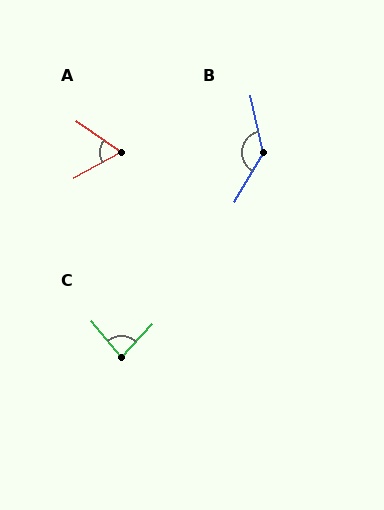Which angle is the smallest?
A, at approximately 64 degrees.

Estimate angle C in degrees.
Approximately 82 degrees.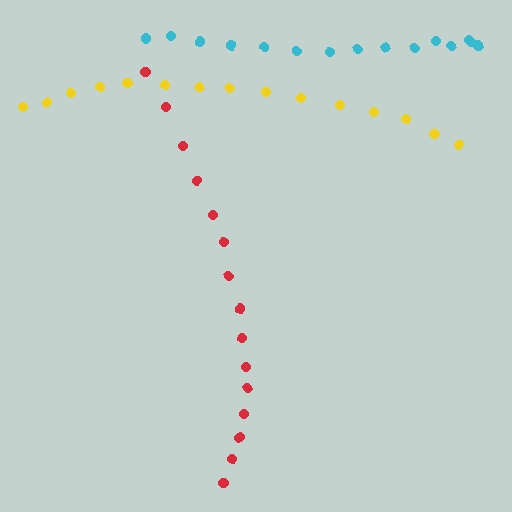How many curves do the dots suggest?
There are 3 distinct paths.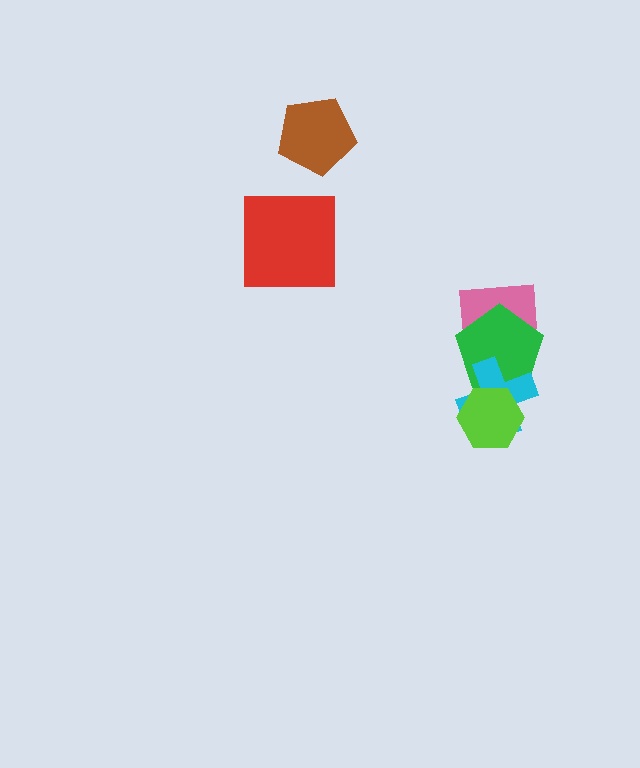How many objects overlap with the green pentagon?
3 objects overlap with the green pentagon.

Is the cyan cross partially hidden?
Yes, it is partially covered by another shape.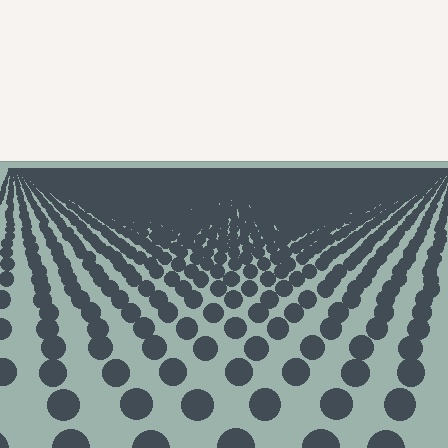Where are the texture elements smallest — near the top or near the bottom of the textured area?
Near the top.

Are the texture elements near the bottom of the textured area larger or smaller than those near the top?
Larger. Near the bottom, elements are closer to the viewer and appear at a bigger on-screen size.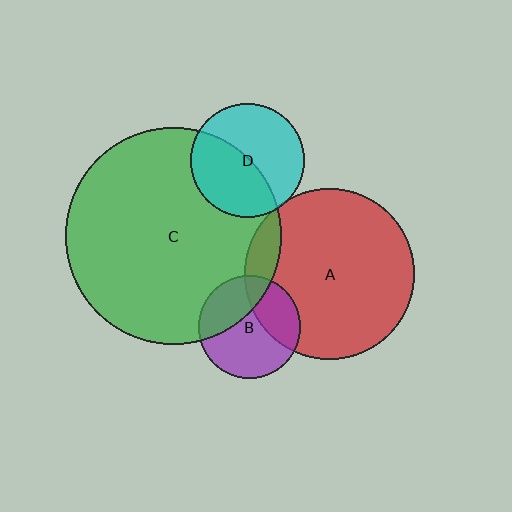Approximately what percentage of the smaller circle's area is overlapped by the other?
Approximately 30%.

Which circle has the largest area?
Circle C (green).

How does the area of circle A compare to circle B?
Approximately 2.8 times.